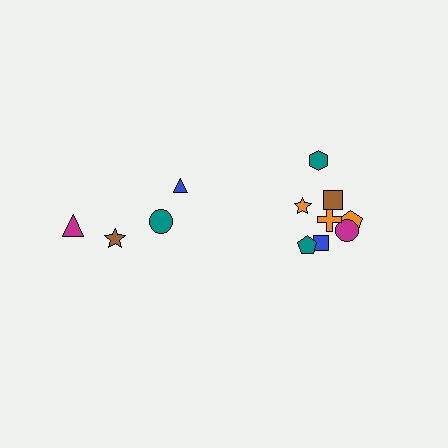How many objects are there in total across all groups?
There are 12 objects.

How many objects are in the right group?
There are 8 objects.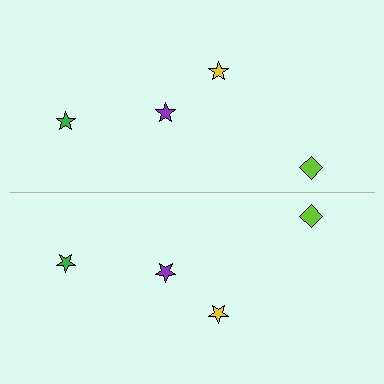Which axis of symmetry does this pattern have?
The pattern has a horizontal axis of symmetry running through the center of the image.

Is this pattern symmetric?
Yes, this pattern has bilateral (reflection) symmetry.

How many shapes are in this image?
There are 8 shapes in this image.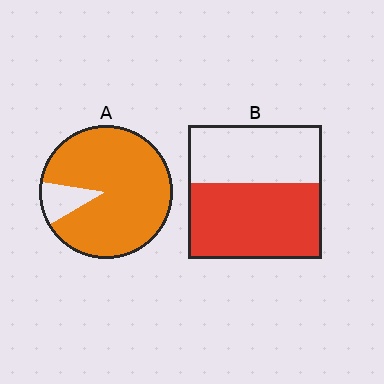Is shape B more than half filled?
Yes.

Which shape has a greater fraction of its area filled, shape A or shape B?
Shape A.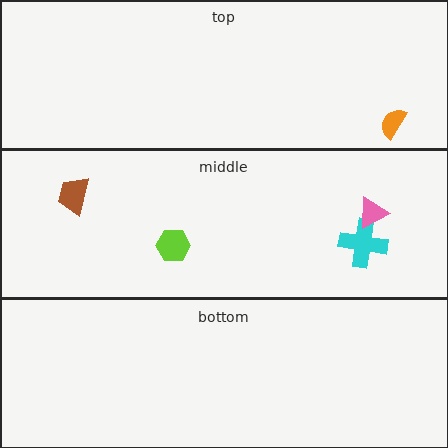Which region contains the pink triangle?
The middle region.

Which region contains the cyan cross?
The middle region.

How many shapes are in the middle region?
4.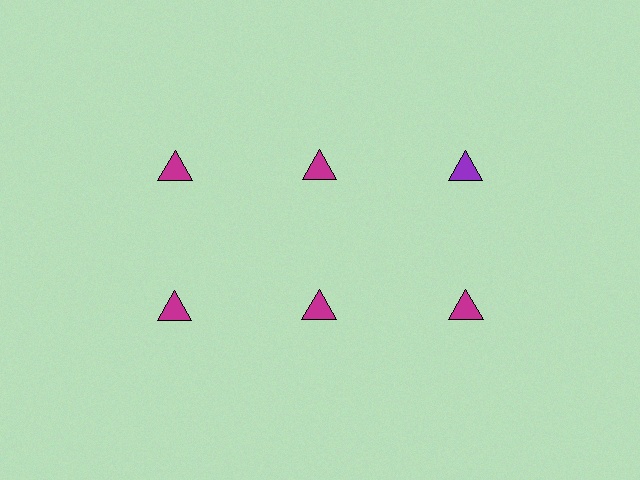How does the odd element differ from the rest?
It has a different color: purple instead of magenta.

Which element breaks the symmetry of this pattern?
The purple triangle in the top row, center column breaks the symmetry. All other shapes are magenta triangles.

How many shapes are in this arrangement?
There are 6 shapes arranged in a grid pattern.